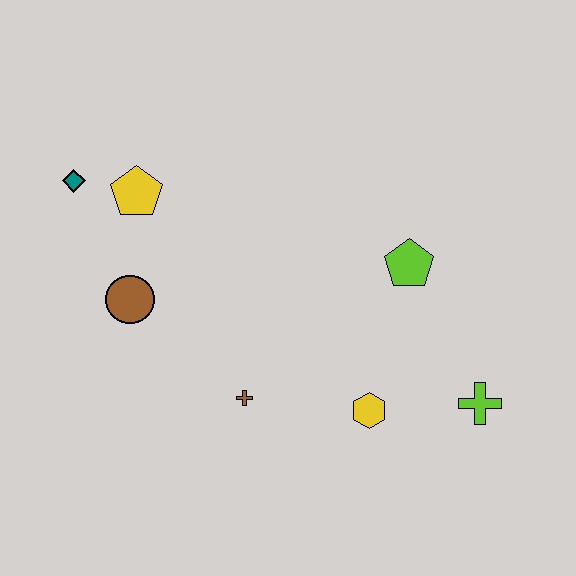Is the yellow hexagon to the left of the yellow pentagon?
No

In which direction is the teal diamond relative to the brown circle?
The teal diamond is above the brown circle.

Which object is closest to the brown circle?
The yellow pentagon is closest to the brown circle.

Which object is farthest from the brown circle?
The lime cross is farthest from the brown circle.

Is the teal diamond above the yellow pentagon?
Yes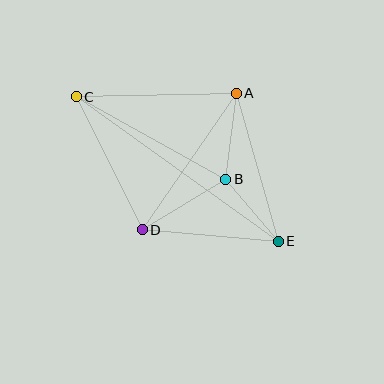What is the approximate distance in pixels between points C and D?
The distance between C and D is approximately 149 pixels.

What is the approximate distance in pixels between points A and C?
The distance between A and C is approximately 160 pixels.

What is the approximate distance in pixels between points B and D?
The distance between B and D is approximately 98 pixels.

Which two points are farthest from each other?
Points C and E are farthest from each other.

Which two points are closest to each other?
Points B and E are closest to each other.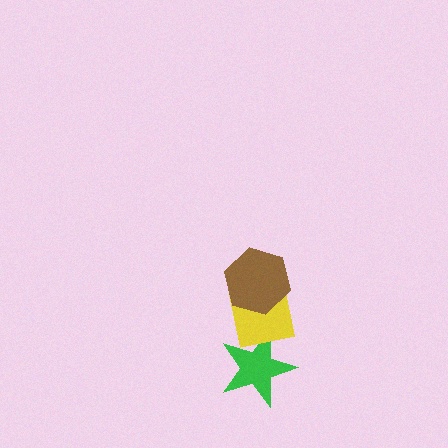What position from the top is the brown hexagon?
The brown hexagon is 1st from the top.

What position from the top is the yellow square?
The yellow square is 2nd from the top.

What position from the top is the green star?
The green star is 3rd from the top.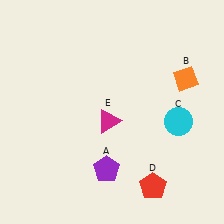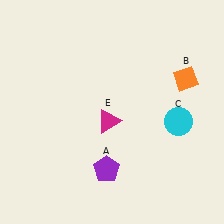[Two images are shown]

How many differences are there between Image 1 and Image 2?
There is 1 difference between the two images.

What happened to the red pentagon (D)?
The red pentagon (D) was removed in Image 2. It was in the bottom-right area of Image 1.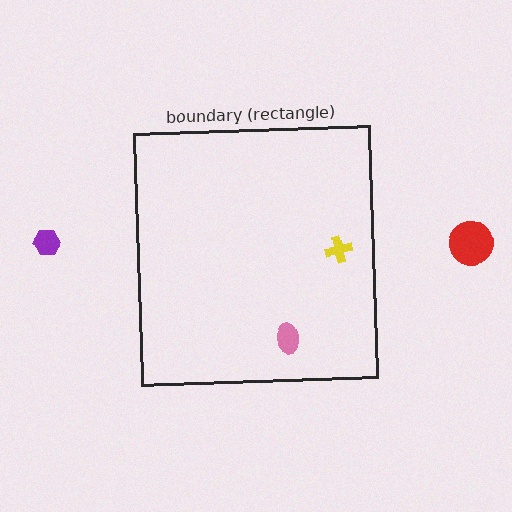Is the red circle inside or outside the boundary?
Outside.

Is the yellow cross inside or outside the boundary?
Inside.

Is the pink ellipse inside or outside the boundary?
Inside.